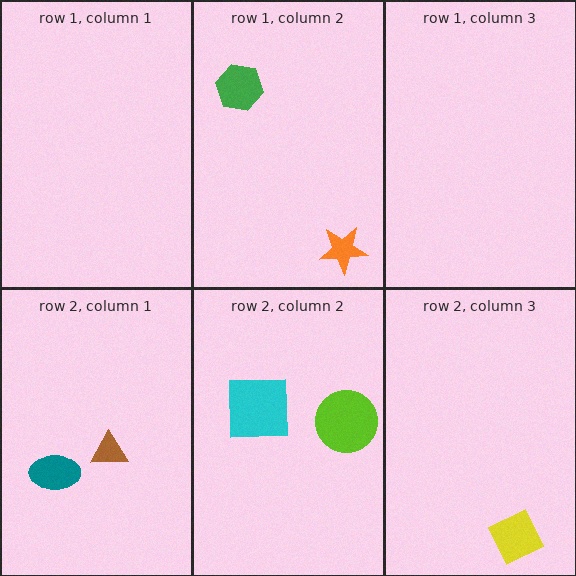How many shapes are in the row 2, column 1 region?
2.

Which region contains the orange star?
The row 1, column 2 region.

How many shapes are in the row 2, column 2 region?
2.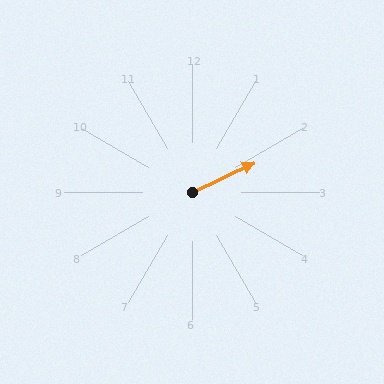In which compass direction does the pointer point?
Northeast.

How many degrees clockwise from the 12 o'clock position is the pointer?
Approximately 64 degrees.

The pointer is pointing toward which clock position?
Roughly 2 o'clock.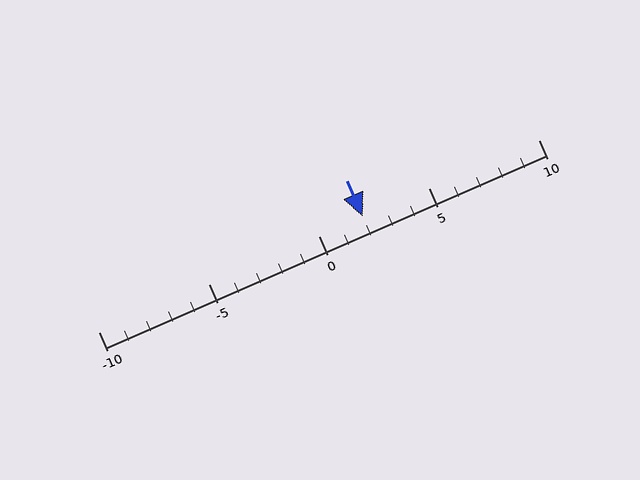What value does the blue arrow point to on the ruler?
The blue arrow points to approximately 2.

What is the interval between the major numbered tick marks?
The major tick marks are spaced 5 units apart.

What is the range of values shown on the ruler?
The ruler shows values from -10 to 10.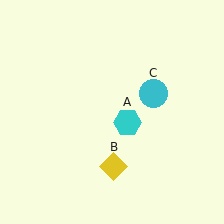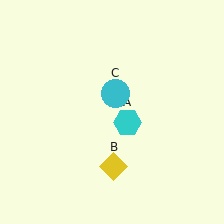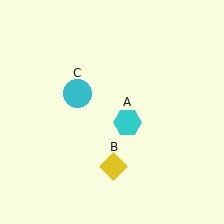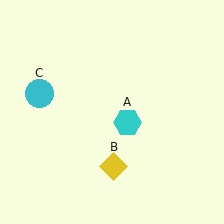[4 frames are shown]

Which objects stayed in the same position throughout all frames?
Cyan hexagon (object A) and yellow diamond (object B) remained stationary.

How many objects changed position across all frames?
1 object changed position: cyan circle (object C).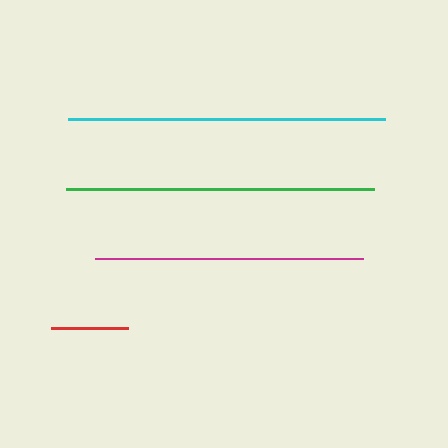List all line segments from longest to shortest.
From longest to shortest: cyan, green, magenta, red.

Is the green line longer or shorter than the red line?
The green line is longer than the red line.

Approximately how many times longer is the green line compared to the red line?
The green line is approximately 4.0 times the length of the red line.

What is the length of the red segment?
The red segment is approximately 77 pixels long.